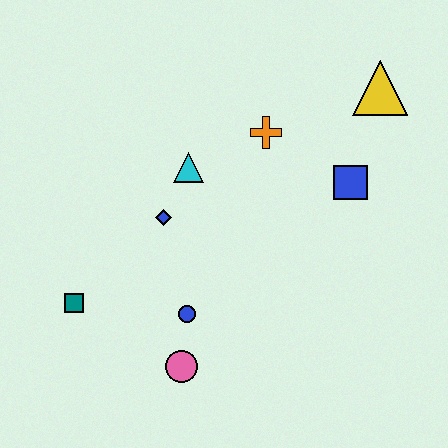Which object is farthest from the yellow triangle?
The teal square is farthest from the yellow triangle.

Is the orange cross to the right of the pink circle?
Yes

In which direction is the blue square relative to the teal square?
The blue square is to the right of the teal square.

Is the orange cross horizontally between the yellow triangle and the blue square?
No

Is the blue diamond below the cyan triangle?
Yes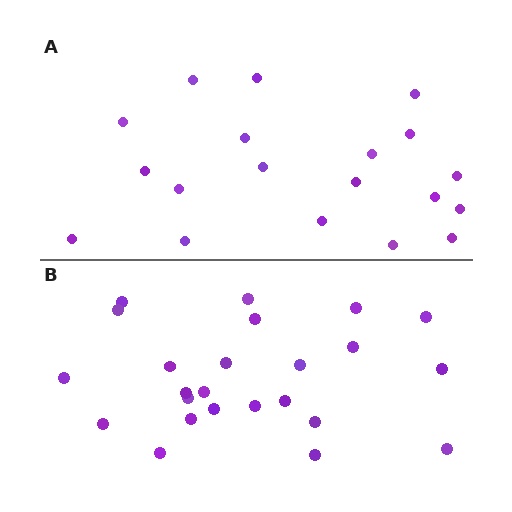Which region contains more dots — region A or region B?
Region B (the bottom region) has more dots.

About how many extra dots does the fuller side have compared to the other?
Region B has about 5 more dots than region A.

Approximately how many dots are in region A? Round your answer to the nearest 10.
About 20 dots. (The exact count is 19, which rounds to 20.)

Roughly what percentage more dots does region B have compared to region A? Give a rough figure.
About 25% more.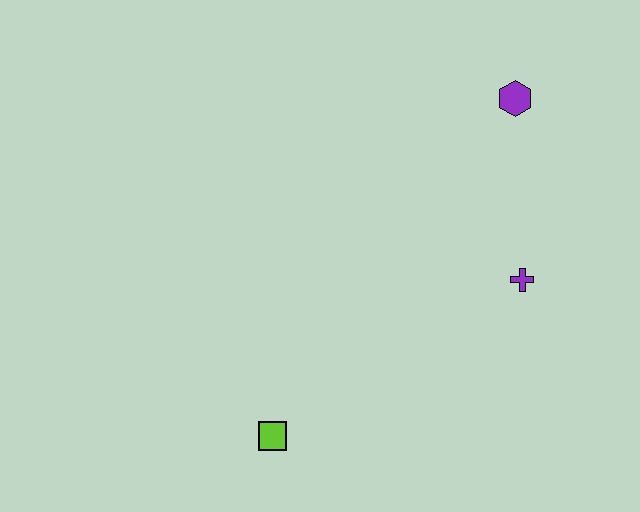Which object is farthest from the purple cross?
The lime square is farthest from the purple cross.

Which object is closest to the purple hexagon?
The purple cross is closest to the purple hexagon.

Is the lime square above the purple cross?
No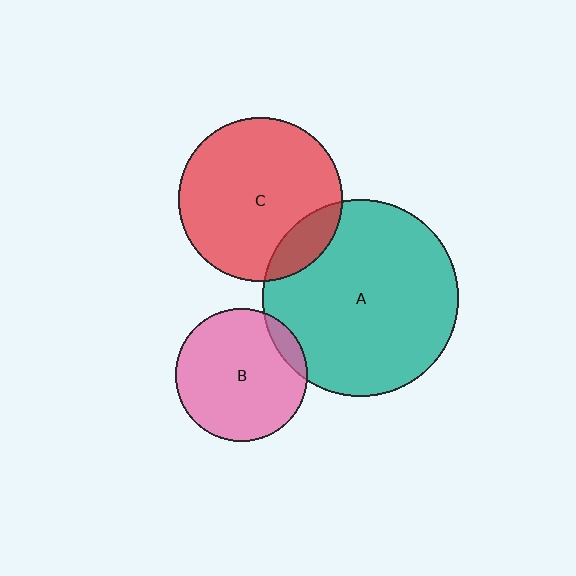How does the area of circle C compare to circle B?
Approximately 1.6 times.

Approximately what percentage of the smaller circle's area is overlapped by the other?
Approximately 15%.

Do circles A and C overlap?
Yes.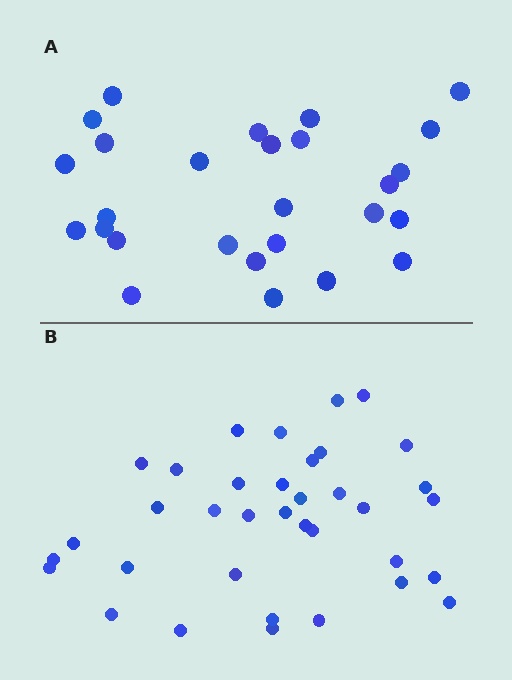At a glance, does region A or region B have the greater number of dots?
Region B (the bottom region) has more dots.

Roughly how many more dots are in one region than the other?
Region B has roughly 8 or so more dots than region A.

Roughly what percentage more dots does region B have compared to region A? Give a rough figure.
About 35% more.